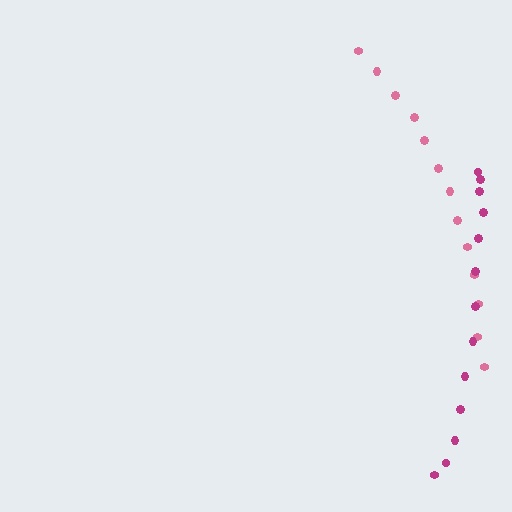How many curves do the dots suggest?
There are 2 distinct paths.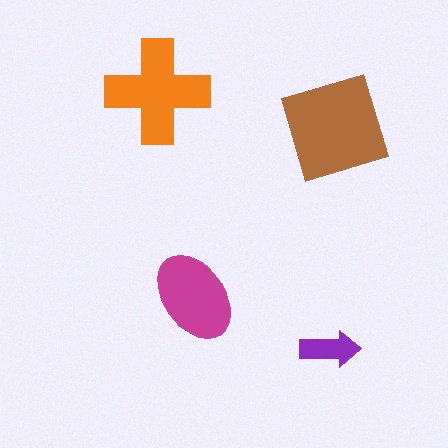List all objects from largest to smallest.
The brown square, the orange cross, the magenta ellipse, the purple arrow.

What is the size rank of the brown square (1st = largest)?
1st.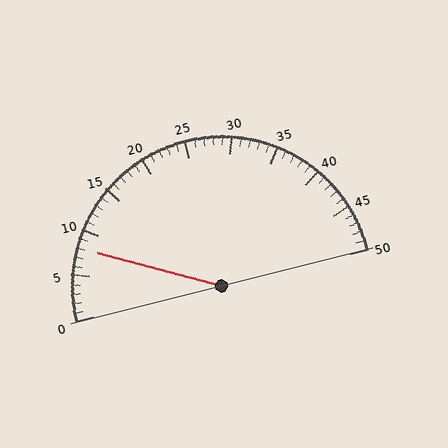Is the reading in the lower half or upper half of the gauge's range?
The reading is in the lower half of the range (0 to 50).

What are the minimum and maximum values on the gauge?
The gauge ranges from 0 to 50.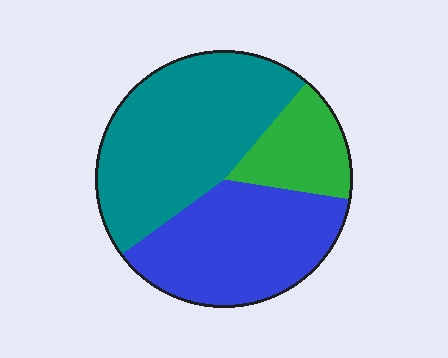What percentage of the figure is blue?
Blue takes up about three eighths (3/8) of the figure.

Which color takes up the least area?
Green, at roughly 15%.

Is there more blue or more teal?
Teal.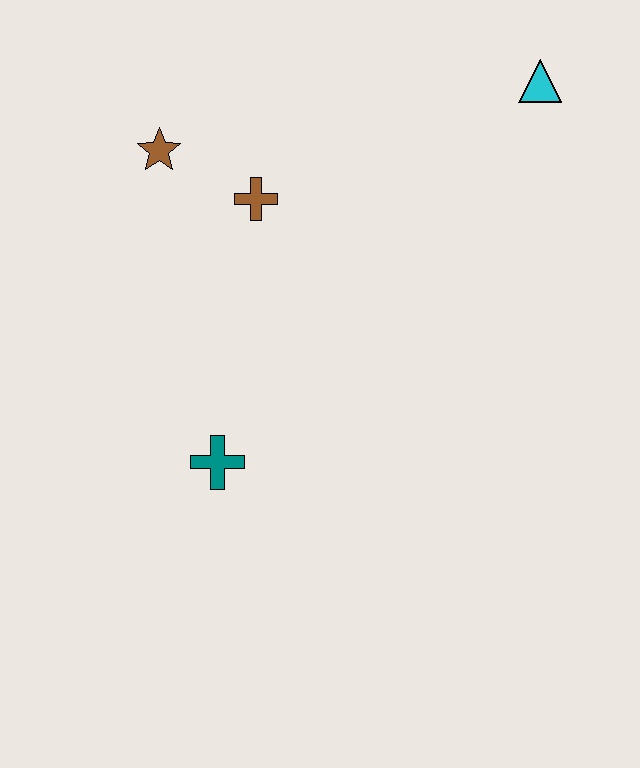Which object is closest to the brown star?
The brown cross is closest to the brown star.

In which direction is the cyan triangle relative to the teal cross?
The cyan triangle is above the teal cross.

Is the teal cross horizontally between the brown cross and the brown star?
Yes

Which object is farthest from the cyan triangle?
The teal cross is farthest from the cyan triangle.